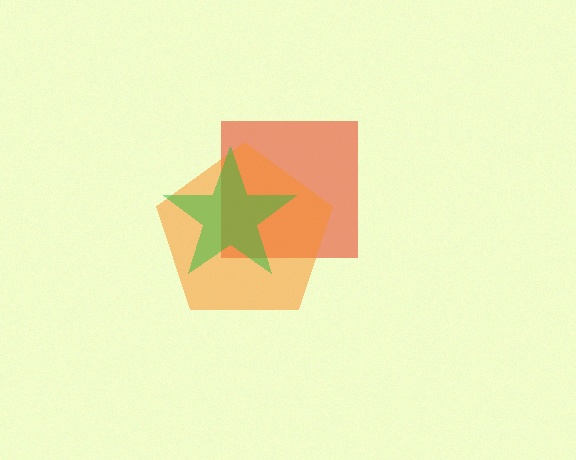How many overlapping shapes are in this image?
There are 3 overlapping shapes in the image.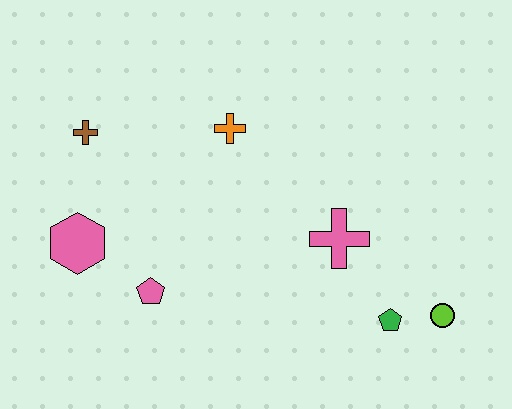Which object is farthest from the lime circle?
The brown cross is farthest from the lime circle.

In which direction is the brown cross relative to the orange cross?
The brown cross is to the left of the orange cross.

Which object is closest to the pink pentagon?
The pink hexagon is closest to the pink pentagon.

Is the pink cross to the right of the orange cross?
Yes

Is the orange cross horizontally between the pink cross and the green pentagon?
No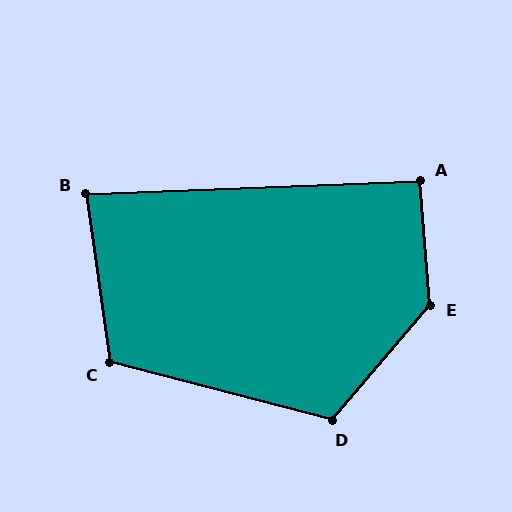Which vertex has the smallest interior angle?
B, at approximately 84 degrees.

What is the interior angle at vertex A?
Approximately 92 degrees (approximately right).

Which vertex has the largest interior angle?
E, at approximately 135 degrees.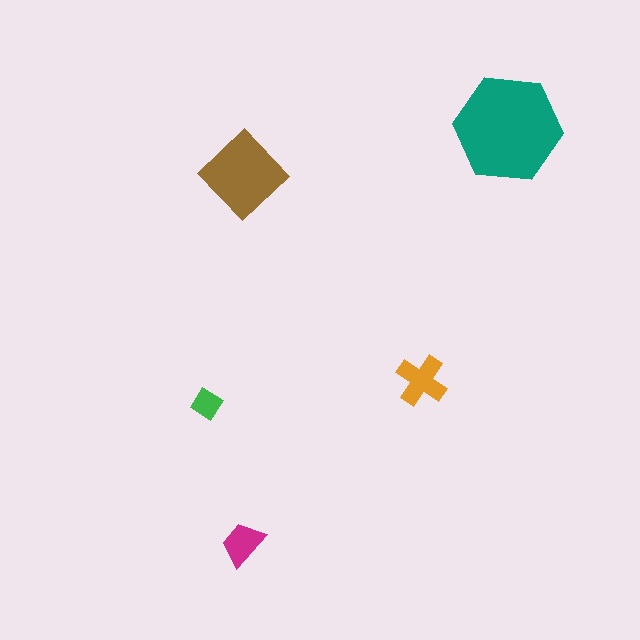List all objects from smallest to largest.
The green diamond, the magenta trapezoid, the orange cross, the brown diamond, the teal hexagon.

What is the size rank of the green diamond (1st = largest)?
5th.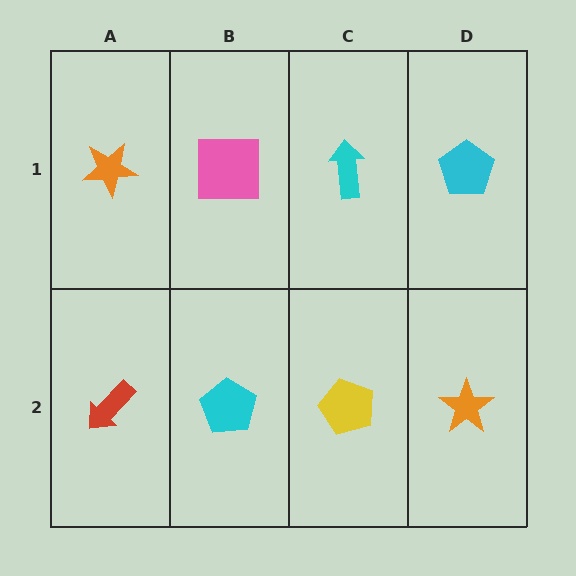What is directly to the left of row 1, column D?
A cyan arrow.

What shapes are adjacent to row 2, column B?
A pink square (row 1, column B), a red arrow (row 2, column A), a yellow pentagon (row 2, column C).